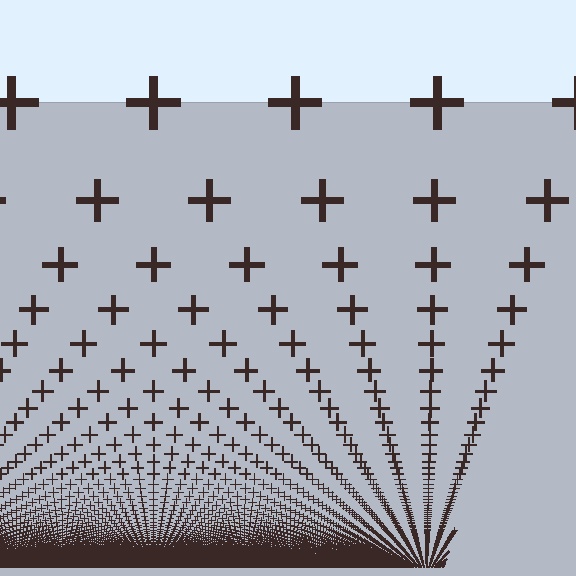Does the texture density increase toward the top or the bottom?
Density increases toward the bottom.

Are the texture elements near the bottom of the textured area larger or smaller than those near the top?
Smaller. The gradient is inverted — elements near the bottom are smaller and denser.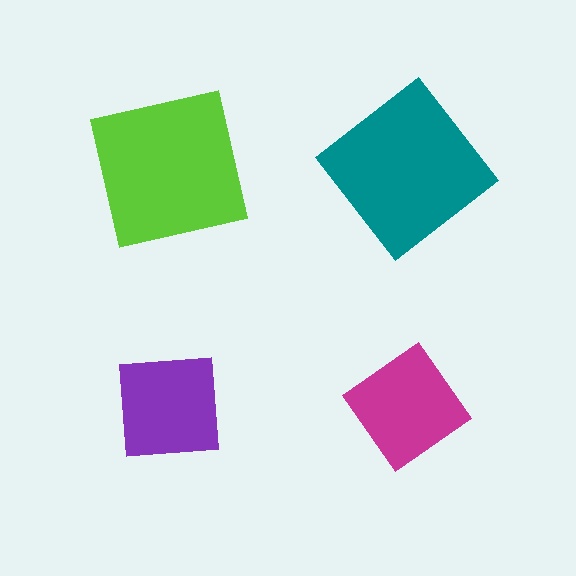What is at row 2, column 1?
A purple square.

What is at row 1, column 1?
A lime square.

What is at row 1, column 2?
A teal diamond.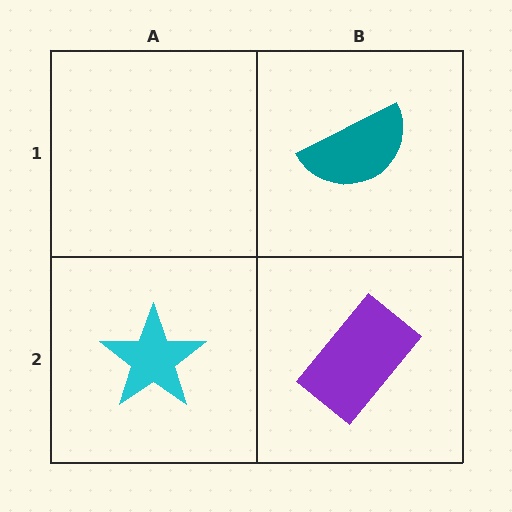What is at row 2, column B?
A purple rectangle.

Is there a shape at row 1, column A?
No, that cell is empty.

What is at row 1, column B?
A teal semicircle.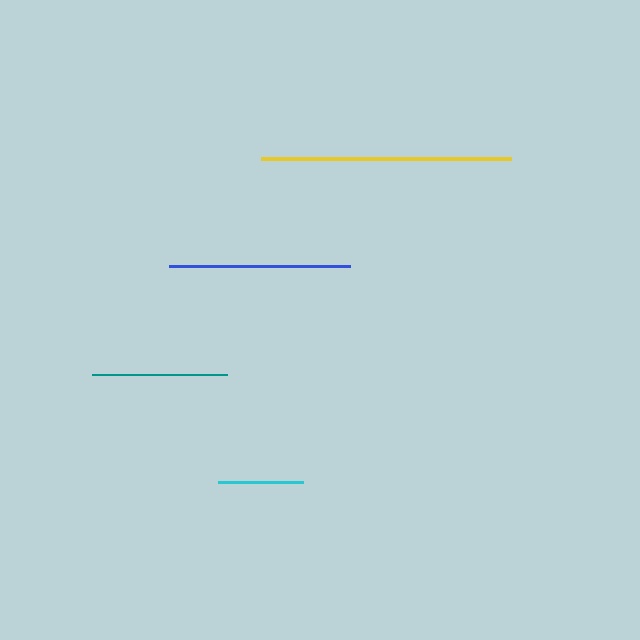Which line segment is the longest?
The yellow line is the longest at approximately 250 pixels.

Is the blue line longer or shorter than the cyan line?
The blue line is longer than the cyan line.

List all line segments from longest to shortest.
From longest to shortest: yellow, blue, teal, cyan.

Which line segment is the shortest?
The cyan line is the shortest at approximately 85 pixels.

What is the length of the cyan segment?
The cyan segment is approximately 85 pixels long.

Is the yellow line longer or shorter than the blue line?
The yellow line is longer than the blue line.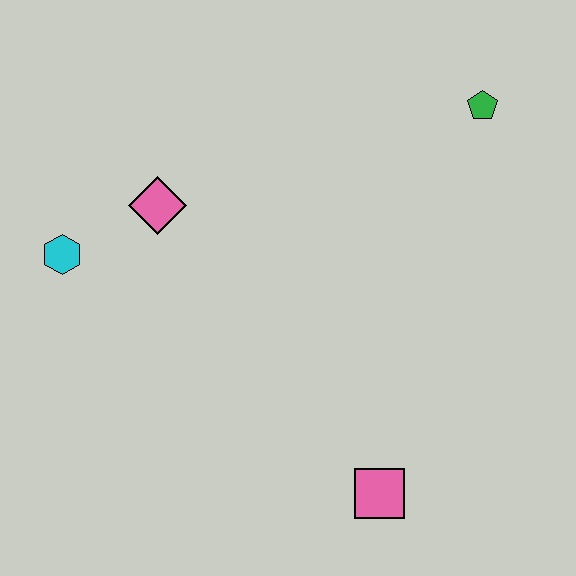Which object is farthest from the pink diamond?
The pink square is farthest from the pink diamond.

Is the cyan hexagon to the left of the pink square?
Yes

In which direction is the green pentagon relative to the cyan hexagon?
The green pentagon is to the right of the cyan hexagon.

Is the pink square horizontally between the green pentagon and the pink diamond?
Yes